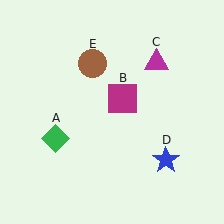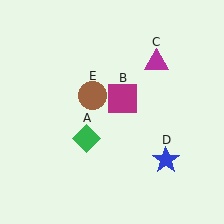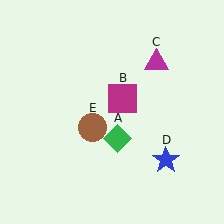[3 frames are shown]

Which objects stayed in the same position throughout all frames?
Magenta square (object B) and magenta triangle (object C) and blue star (object D) remained stationary.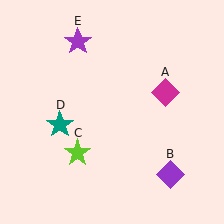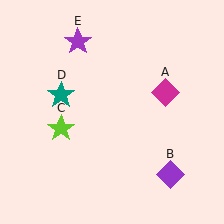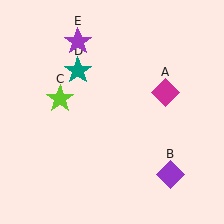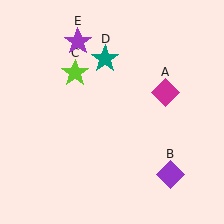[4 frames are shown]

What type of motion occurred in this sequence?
The lime star (object C), teal star (object D) rotated clockwise around the center of the scene.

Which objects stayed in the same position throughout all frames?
Magenta diamond (object A) and purple diamond (object B) and purple star (object E) remained stationary.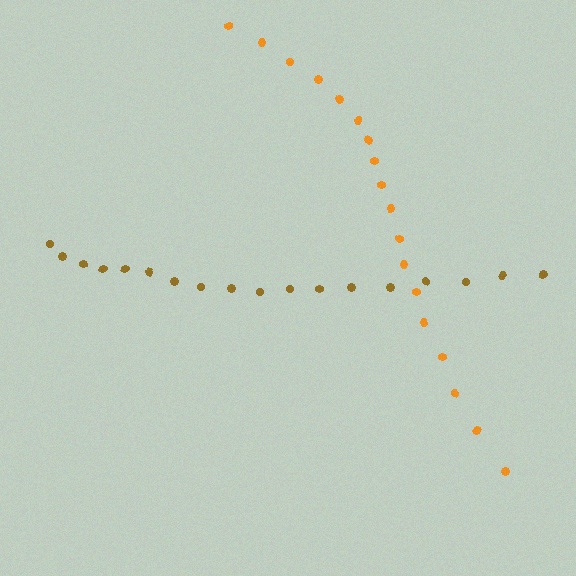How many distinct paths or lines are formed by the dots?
There are 2 distinct paths.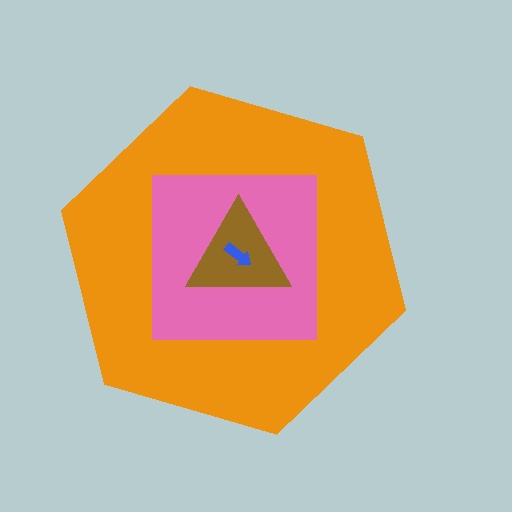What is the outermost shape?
The orange hexagon.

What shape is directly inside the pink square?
The brown triangle.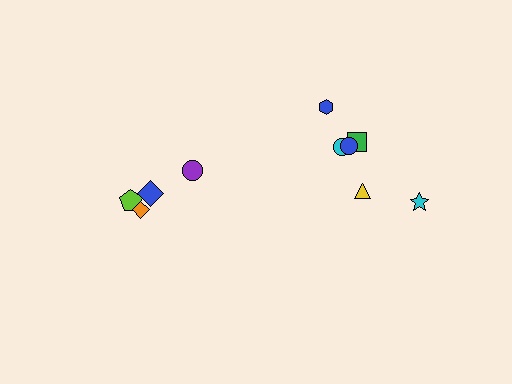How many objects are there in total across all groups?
There are 10 objects.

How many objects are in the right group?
There are 6 objects.